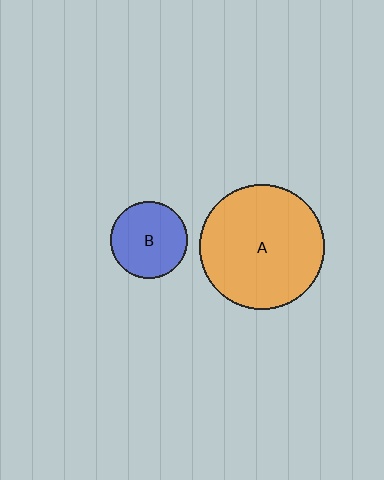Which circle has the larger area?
Circle A (orange).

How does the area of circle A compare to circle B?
Approximately 2.6 times.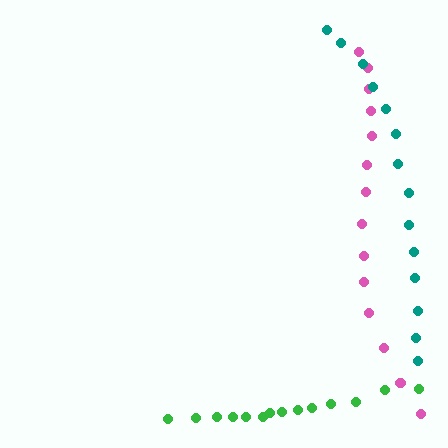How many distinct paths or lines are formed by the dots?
There are 3 distinct paths.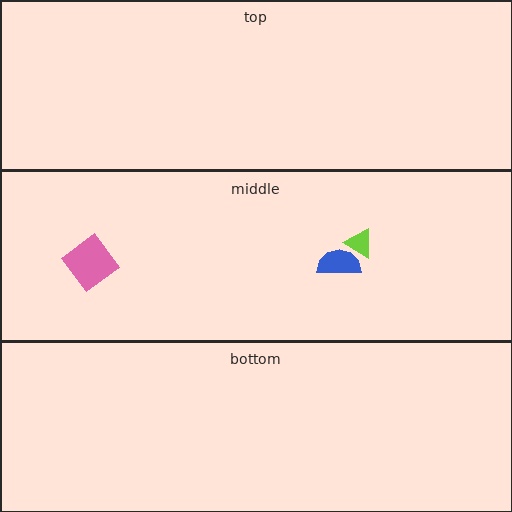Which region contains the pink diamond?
The middle region.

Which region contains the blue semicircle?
The middle region.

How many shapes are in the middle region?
3.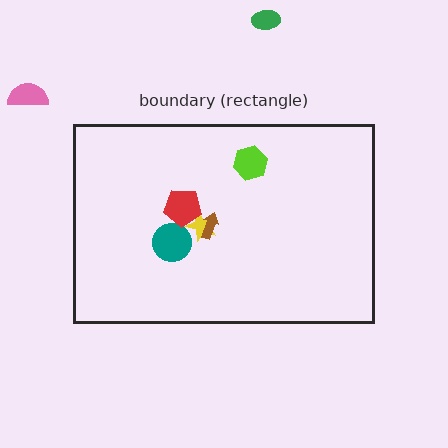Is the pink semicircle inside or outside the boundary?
Outside.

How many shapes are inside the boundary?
5 inside, 2 outside.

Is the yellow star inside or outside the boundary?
Inside.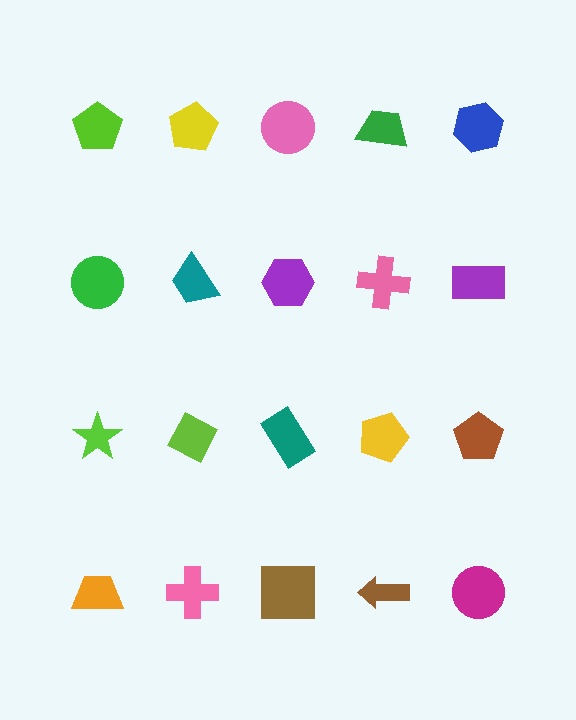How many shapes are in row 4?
5 shapes.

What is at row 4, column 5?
A magenta circle.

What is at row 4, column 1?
An orange trapezoid.